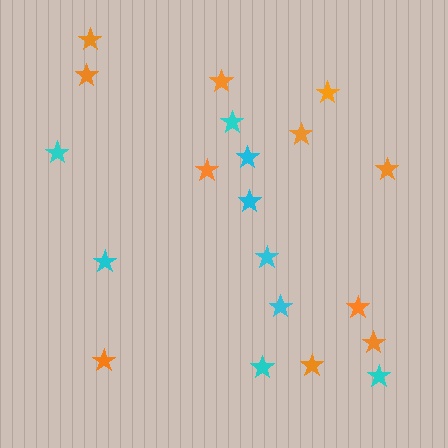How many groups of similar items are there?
There are 2 groups: one group of cyan stars (9) and one group of orange stars (11).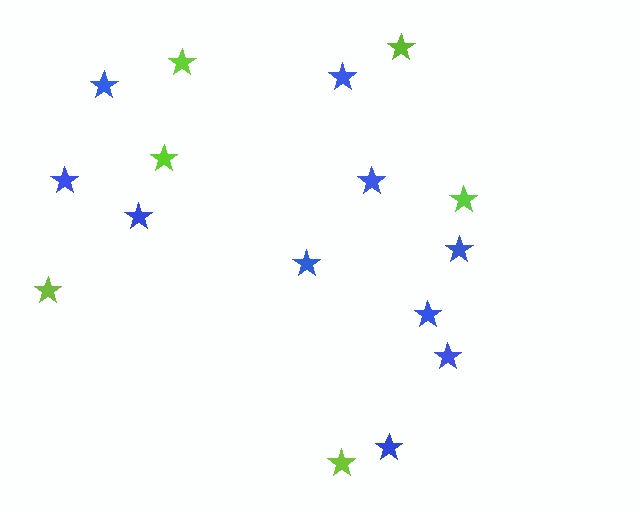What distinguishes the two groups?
There are 2 groups: one group of blue stars (10) and one group of lime stars (6).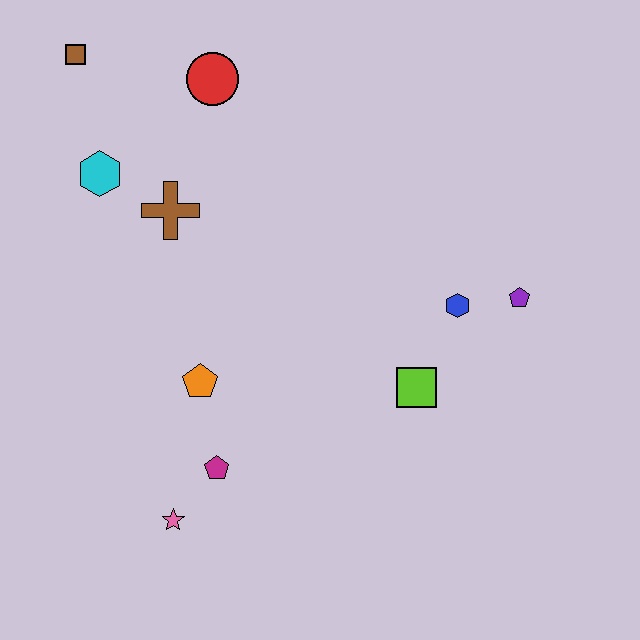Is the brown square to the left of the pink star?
Yes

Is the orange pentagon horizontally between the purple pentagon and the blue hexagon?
No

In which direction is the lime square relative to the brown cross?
The lime square is to the right of the brown cross.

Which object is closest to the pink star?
The magenta pentagon is closest to the pink star.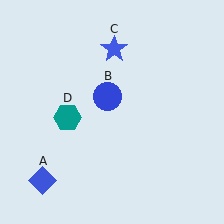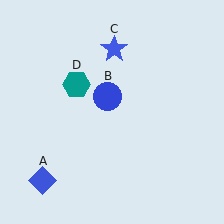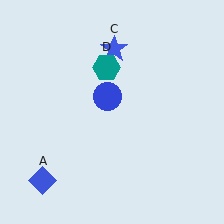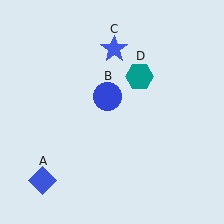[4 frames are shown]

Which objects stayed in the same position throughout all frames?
Blue diamond (object A) and blue circle (object B) and blue star (object C) remained stationary.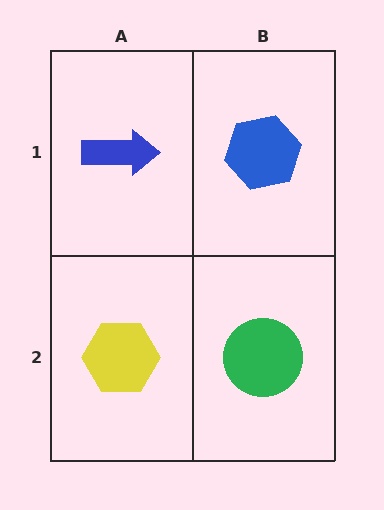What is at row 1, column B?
A blue hexagon.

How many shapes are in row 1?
2 shapes.